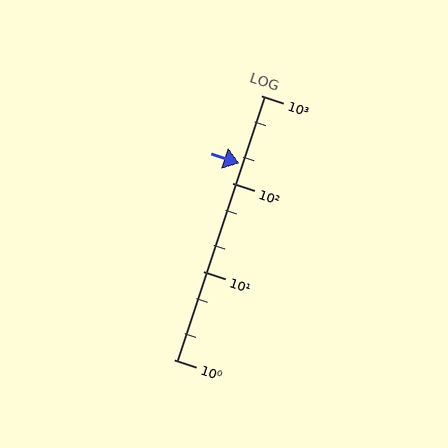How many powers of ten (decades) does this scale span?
The scale spans 3 decades, from 1 to 1000.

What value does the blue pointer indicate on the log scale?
The pointer indicates approximately 170.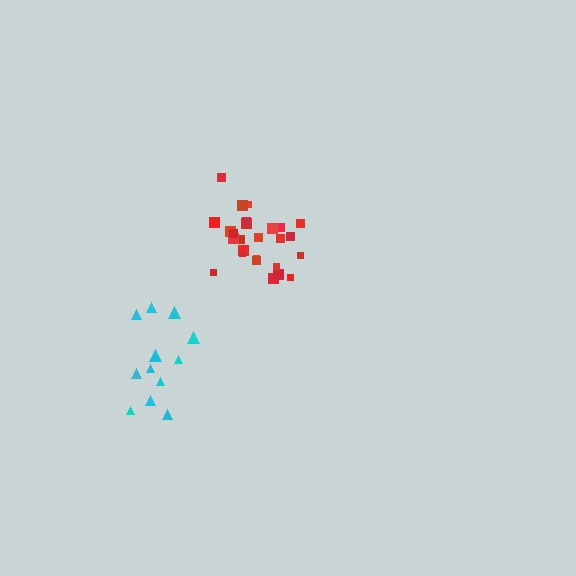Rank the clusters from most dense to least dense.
red, cyan.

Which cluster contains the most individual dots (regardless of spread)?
Red (26).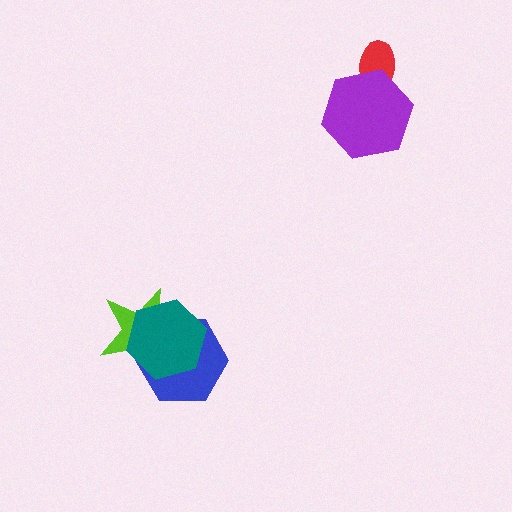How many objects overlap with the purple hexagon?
1 object overlaps with the purple hexagon.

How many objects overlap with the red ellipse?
1 object overlaps with the red ellipse.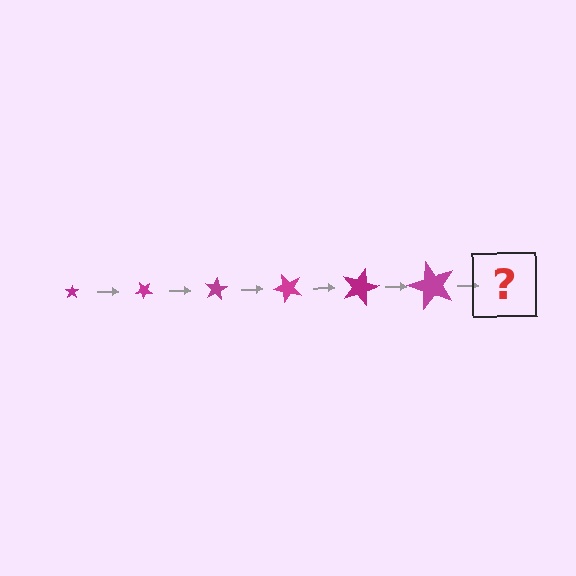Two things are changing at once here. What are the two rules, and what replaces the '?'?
The two rules are that the star grows larger each step and it rotates 40 degrees each step. The '?' should be a star, larger than the previous one and rotated 240 degrees from the start.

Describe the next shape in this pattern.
It should be a star, larger than the previous one and rotated 240 degrees from the start.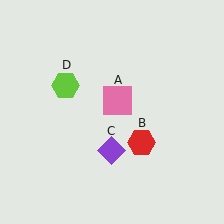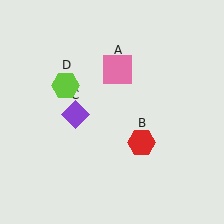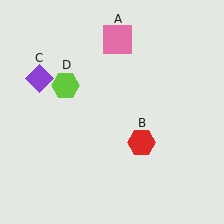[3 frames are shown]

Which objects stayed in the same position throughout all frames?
Red hexagon (object B) and lime hexagon (object D) remained stationary.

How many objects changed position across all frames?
2 objects changed position: pink square (object A), purple diamond (object C).